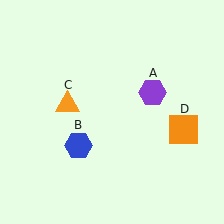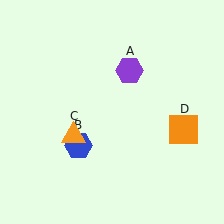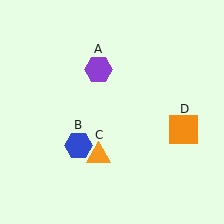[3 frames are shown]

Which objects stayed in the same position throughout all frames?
Blue hexagon (object B) and orange square (object D) remained stationary.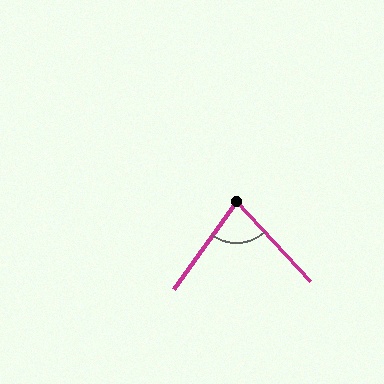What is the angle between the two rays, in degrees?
Approximately 78 degrees.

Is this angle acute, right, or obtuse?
It is acute.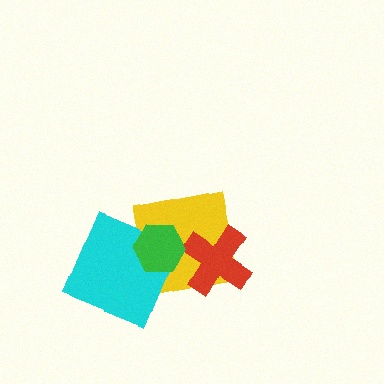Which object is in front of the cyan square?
The green hexagon is in front of the cyan square.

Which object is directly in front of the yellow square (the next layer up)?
The red cross is directly in front of the yellow square.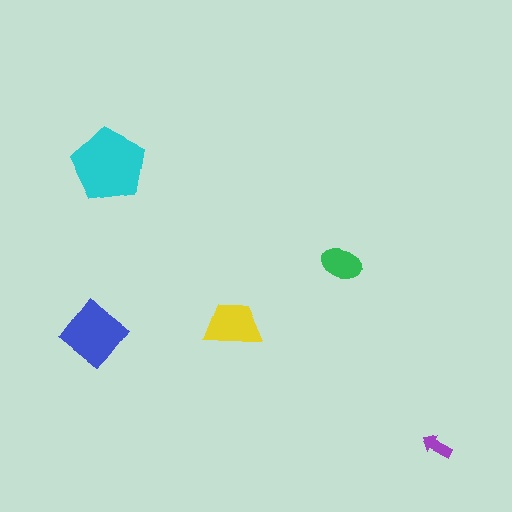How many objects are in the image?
There are 5 objects in the image.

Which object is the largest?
The cyan pentagon.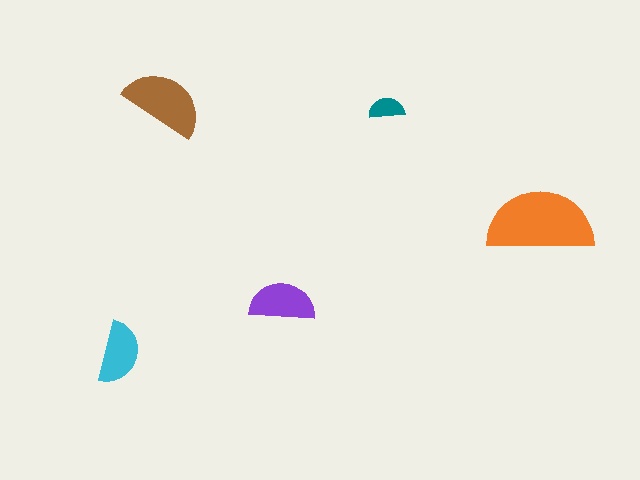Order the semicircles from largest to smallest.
the orange one, the brown one, the purple one, the cyan one, the teal one.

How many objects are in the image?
There are 5 objects in the image.